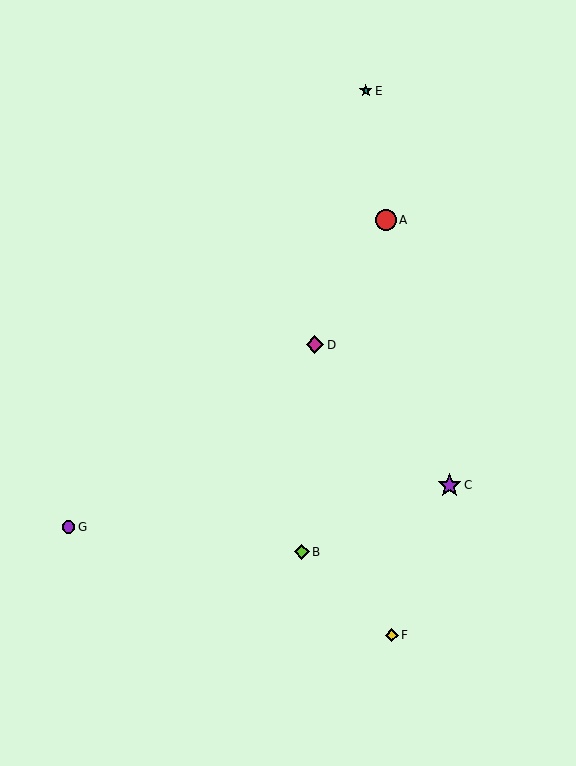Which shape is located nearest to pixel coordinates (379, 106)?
The teal star (labeled E) at (366, 91) is nearest to that location.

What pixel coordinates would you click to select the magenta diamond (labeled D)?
Click at (315, 345) to select the magenta diamond D.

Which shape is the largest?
The purple star (labeled C) is the largest.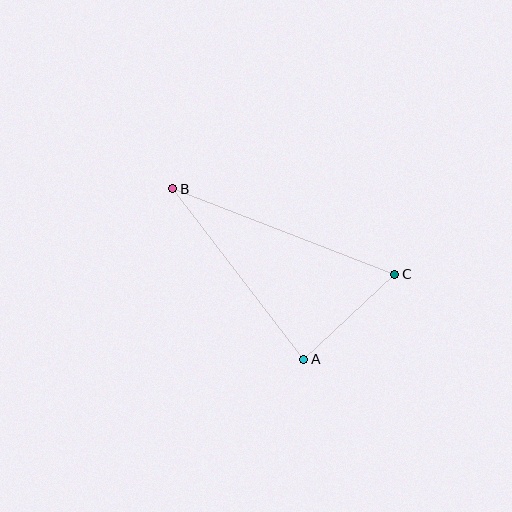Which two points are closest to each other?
Points A and C are closest to each other.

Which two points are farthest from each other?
Points B and C are farthest from each other.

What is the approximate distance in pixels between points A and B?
The distance between A and B is approximately 215 pixels.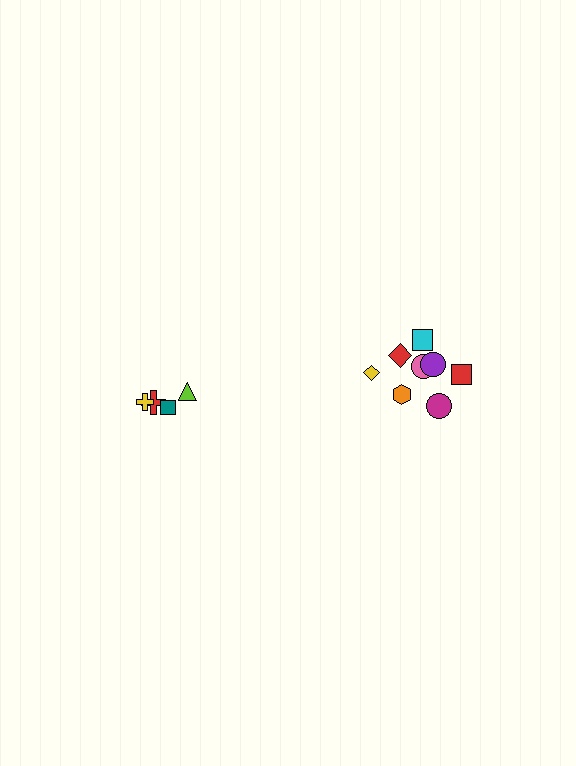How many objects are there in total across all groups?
There are 12 objects.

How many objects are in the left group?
There are 4 objects.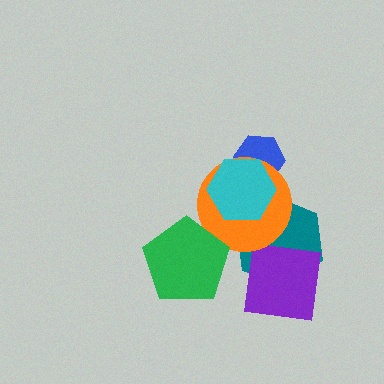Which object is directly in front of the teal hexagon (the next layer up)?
The purple square is directly in front of the teal hexagon.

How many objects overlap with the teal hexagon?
3 objects overlap with the teal hexagon.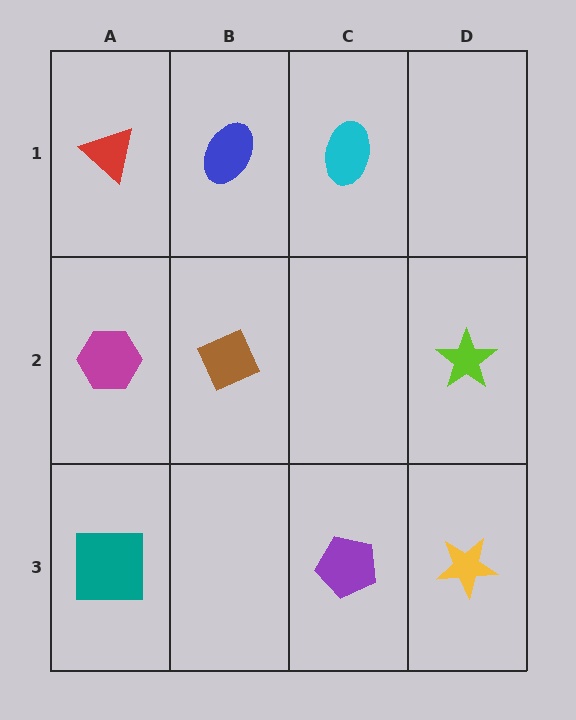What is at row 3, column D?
A yellow star.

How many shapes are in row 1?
3 shapes.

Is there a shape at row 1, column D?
No, that cell is empty.